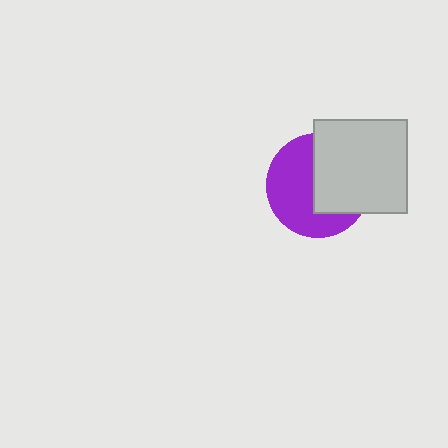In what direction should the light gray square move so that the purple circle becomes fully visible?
The light gray square should move right. That is the shortest direction to clear the overlap and leave the purple circle fully visible.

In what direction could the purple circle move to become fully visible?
The purple circle could move left. That would shift it out from behind the light gray square entirely.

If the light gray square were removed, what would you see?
You would see the complete purple circle.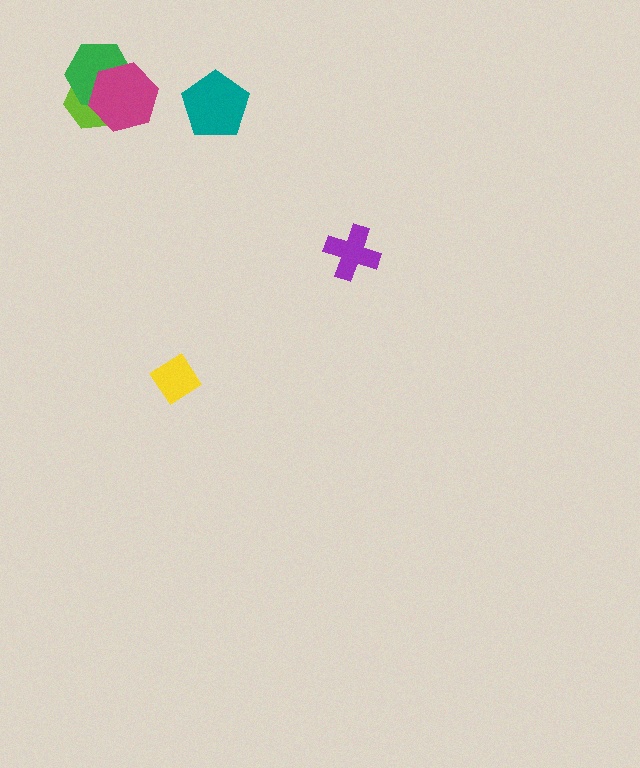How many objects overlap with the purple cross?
0 objects overlap with the purple cross.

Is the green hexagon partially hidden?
Yes, it is partially covered by another shape.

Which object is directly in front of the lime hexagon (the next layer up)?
The green hexagon is directly in front of the lime hexagon.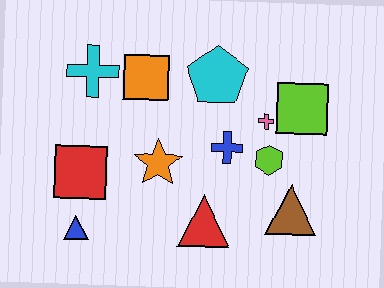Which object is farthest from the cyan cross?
The brown triangle is farthest from the cyan cross.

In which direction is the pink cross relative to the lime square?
The pink cross is to the left of the lime square.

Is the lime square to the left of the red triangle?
No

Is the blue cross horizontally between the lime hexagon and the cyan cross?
Yes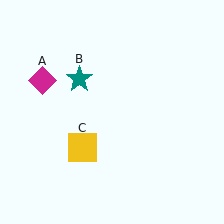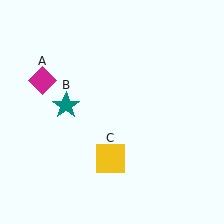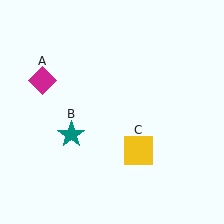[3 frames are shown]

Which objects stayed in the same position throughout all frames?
Magenta diamond (object A) remained stationary.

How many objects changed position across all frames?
2 objects changed position: teal star (object B), yellow square (object C).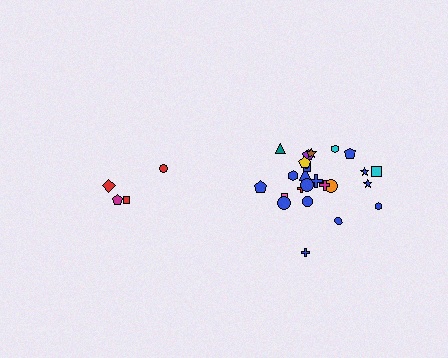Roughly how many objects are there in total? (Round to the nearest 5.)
Roughly 30 objects in total.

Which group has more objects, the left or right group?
The right group.